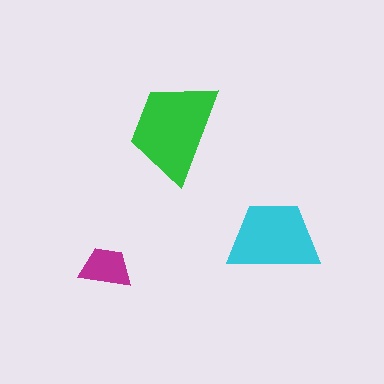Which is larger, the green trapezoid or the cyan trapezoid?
The green one.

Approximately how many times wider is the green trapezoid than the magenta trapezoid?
About 2 times wider.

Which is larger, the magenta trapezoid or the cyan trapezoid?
The cyan one.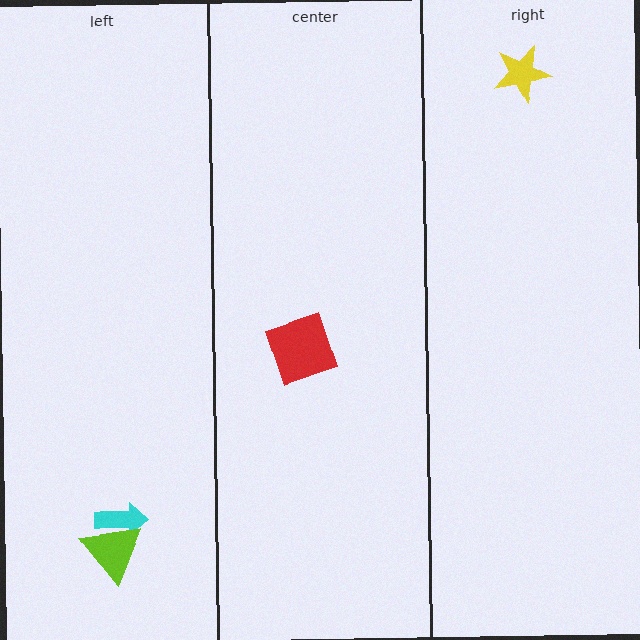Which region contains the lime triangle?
The left region.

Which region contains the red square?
The center region.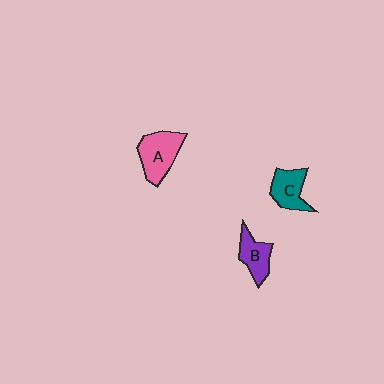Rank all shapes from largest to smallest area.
From largest to smallest: A (pink), C (teal), B (purple).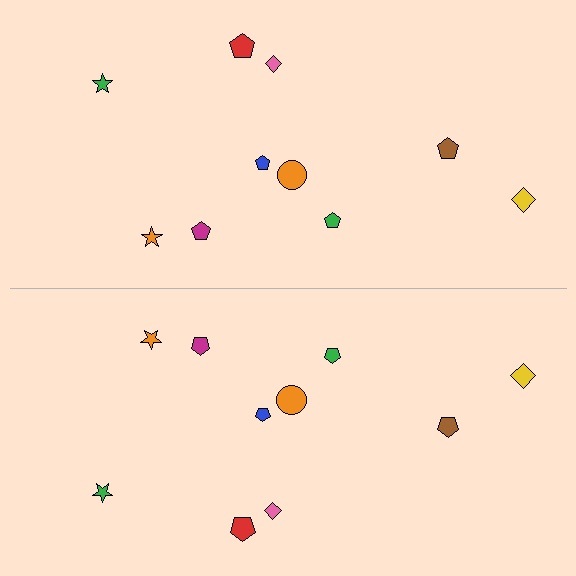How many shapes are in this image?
There are 20 shapes in this image.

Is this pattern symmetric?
Yes, this pattern has bilateral (reflection) symmetry.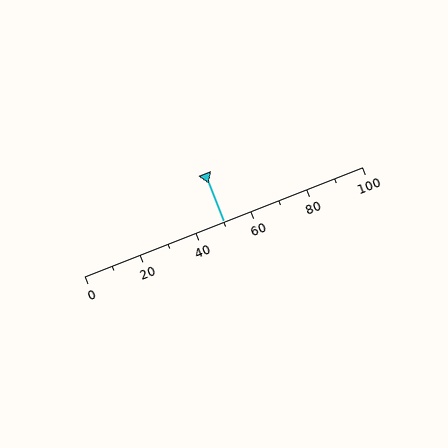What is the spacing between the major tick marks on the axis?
The major ticks are spaced 20 apart.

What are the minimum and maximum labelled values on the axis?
The axis runs from 0 to 100.